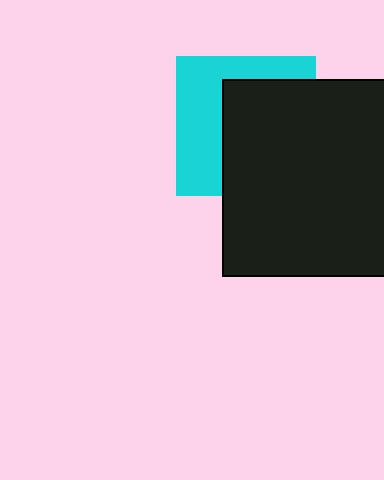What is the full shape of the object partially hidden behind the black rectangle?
The partially hidden object is a cyan square.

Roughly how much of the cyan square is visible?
A small part of it is visible (roughly 44%).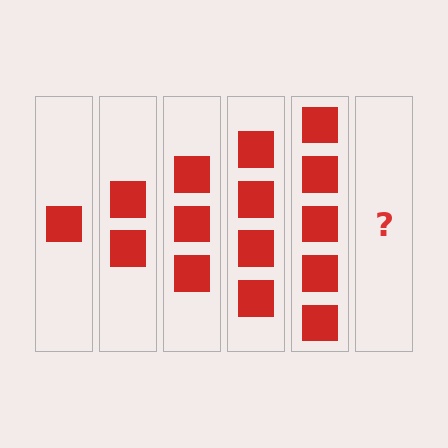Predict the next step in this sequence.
The next step is 6 squares.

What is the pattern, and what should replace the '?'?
The pattern is that each step adds one more square. The '?' should be 6 squares.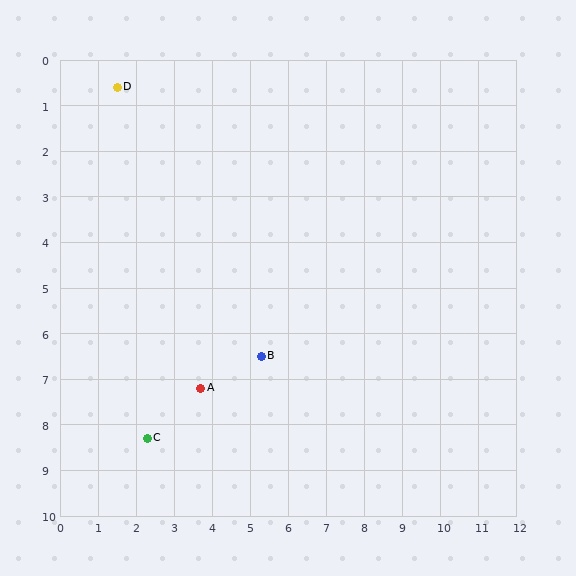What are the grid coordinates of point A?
Point A is at approximately (3.7, 7.2).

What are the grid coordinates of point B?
Point B is at approximately (5.3, 6.5).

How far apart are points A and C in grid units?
Points A and C are about 1.8 grid units apart.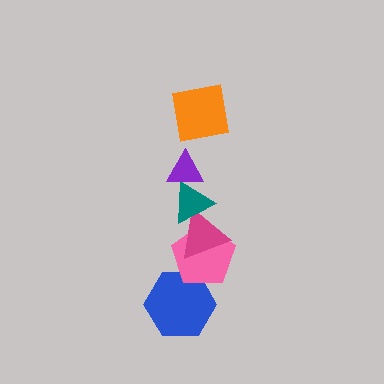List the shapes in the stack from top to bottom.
From top to bottom: the orange square, the purple triangle, the teal triangle, the magenta triangle, the pink pentagon, the blue hexagon.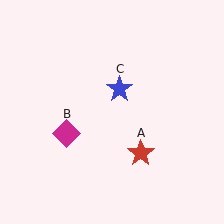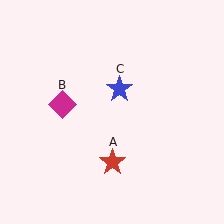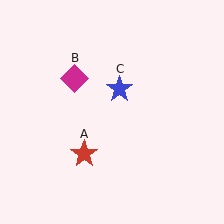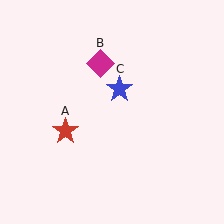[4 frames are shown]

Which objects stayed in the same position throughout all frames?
Blue star (object C) remained stationary.